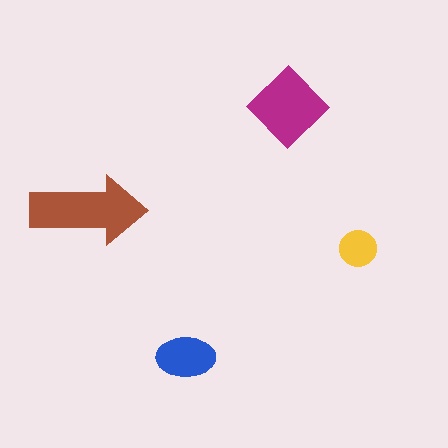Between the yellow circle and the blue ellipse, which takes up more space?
The blue ellipse.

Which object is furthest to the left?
The brown arrow is leftmost.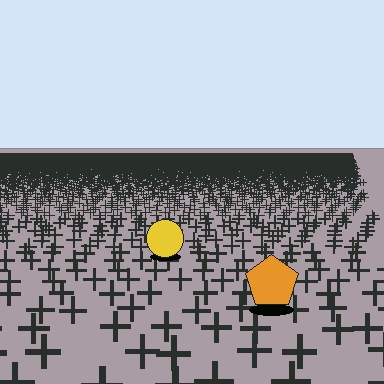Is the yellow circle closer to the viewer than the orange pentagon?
No. The orange pentagon is closer — you can tell from the texture gradient: the ground texture is coarser near it.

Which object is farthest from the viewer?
The yellow circle is farthest from the viewer. It appears smaller and the ground texture around it is denser.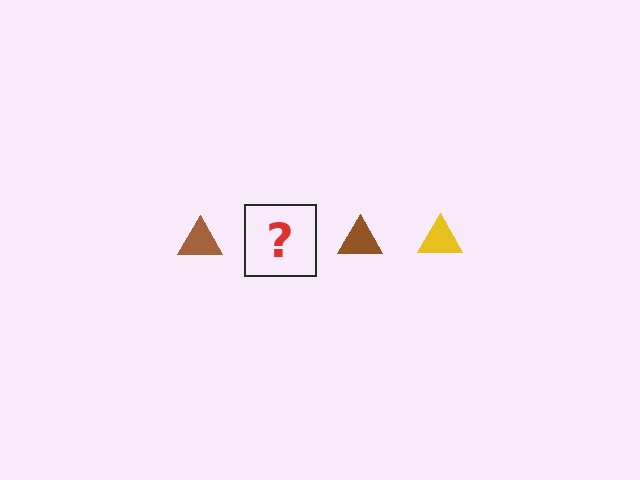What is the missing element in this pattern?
The missing element is a yellow triangle.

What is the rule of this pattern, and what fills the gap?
The rule is that the pattern cycles through brown, yellow triangles. The gap should be filled with a yellow triangle.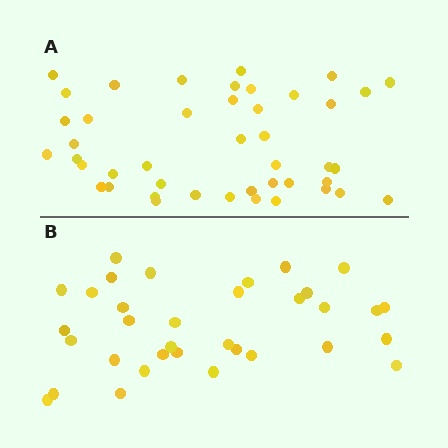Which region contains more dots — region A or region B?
Region A (the top region) has more dots.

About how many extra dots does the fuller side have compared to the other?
Region A has roughly 10 or so more dots than region B.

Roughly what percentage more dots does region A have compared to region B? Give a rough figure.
About 30% more.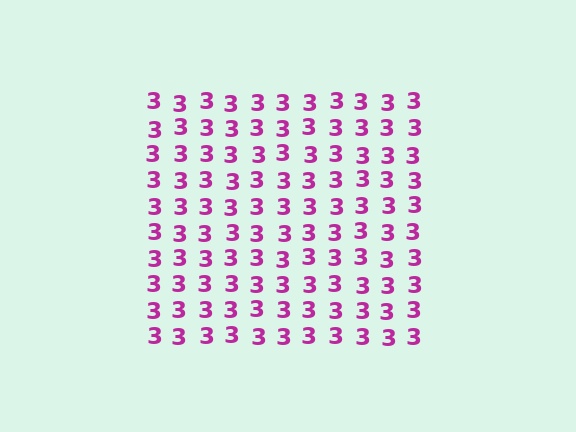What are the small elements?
The small elements are digit 3's.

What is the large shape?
The large shape is a square.